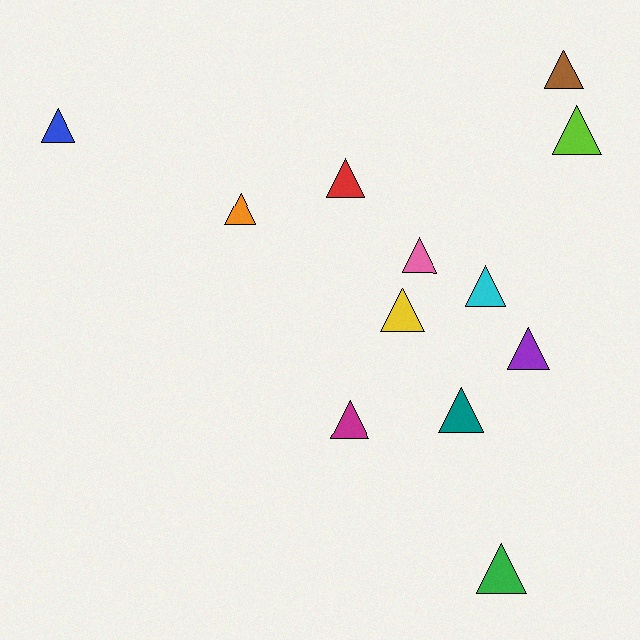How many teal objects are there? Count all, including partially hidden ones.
There is 1 teal object.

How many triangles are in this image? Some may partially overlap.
There are 12 triangles.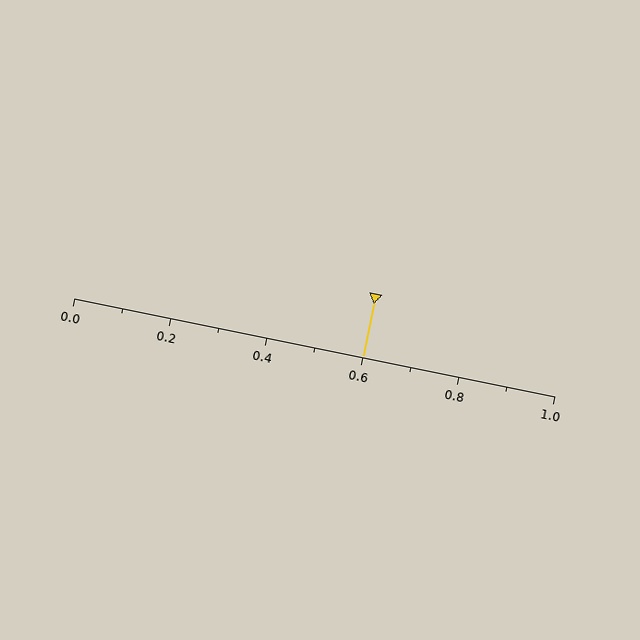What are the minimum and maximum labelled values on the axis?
The axis runs from 0.0 to 1.0.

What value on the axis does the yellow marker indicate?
The marker indicates approximately 0.6.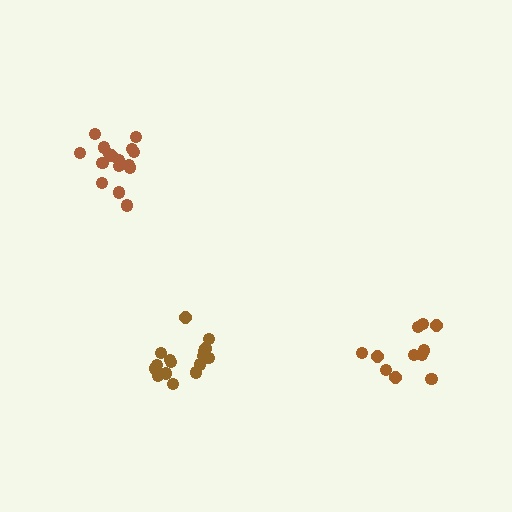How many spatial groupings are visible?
There are 3 spatial groupings.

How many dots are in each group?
Group 1: 12 dots, Group 2: 16 dots, Group 3: 16 dots (44 total).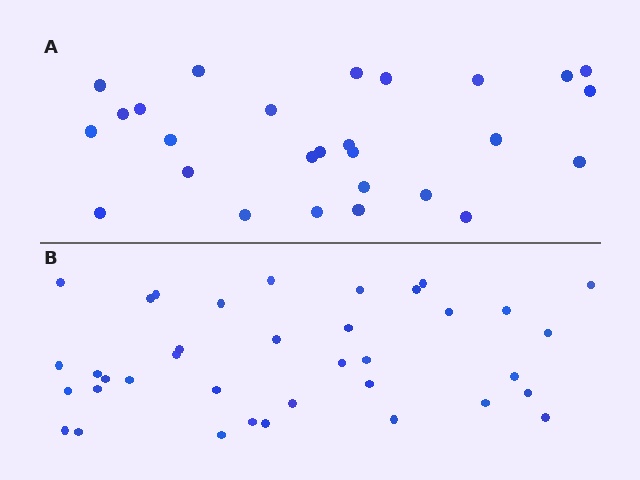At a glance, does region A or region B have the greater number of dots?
Region B (the bottom region) has more dots.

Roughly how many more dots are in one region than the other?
Region B has roughly 10 or so more dots than region A.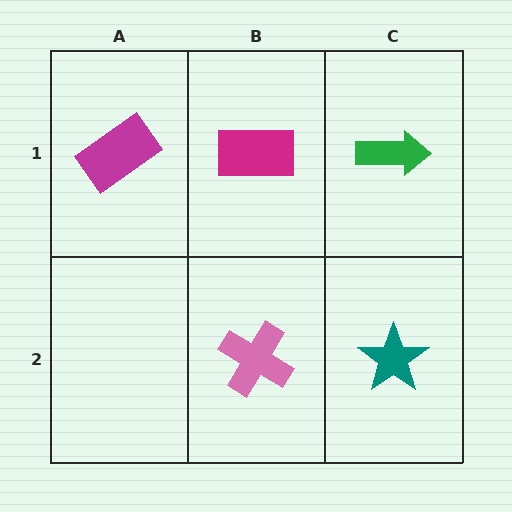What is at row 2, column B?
A pink cross.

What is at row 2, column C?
A teal star.